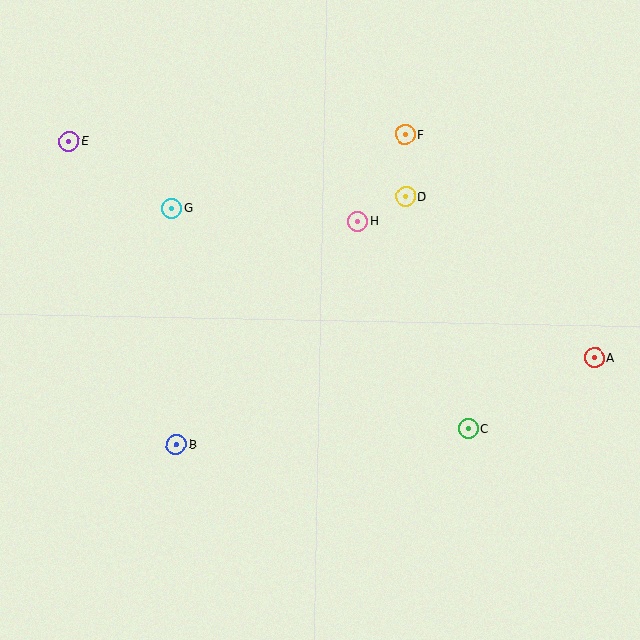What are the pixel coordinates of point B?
Point B is at (176, 444).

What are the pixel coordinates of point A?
Point A is at (594, 358).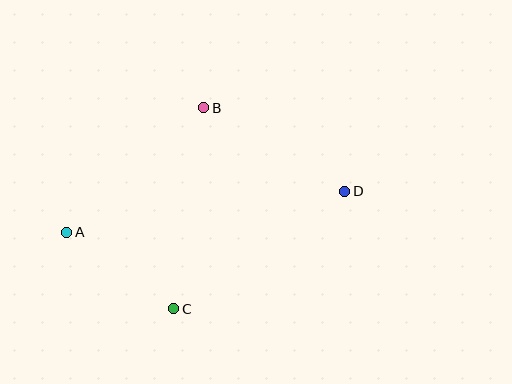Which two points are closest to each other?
Points A and C are closest to each other.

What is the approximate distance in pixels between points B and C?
The distance between B and C is approximately 203 pixels.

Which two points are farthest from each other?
Points A and D are farthest from each other.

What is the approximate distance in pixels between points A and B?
The distance between A and B is approximately 185 pixels.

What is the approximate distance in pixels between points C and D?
The distance between C and D is approximately 207 pixels.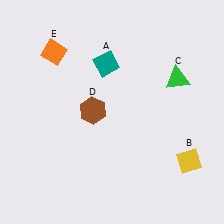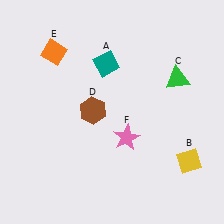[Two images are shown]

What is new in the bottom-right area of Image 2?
A pink star (F) was added in the bottom-right area of Image 2.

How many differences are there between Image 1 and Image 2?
There is 1 difference between the two images.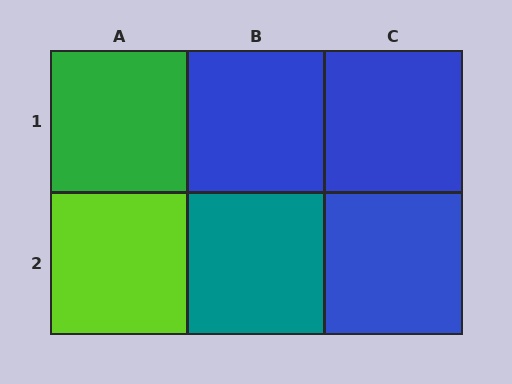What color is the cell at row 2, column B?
Teal.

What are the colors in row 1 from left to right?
Green, blue, blue.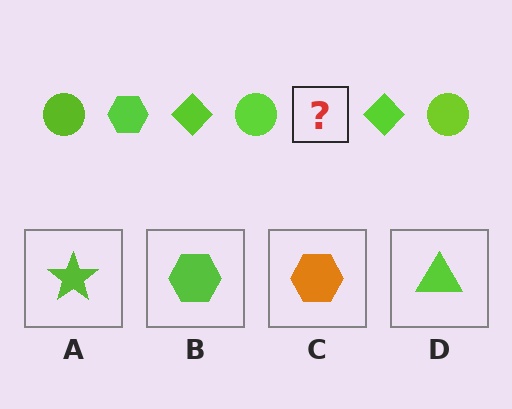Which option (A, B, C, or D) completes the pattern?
B.